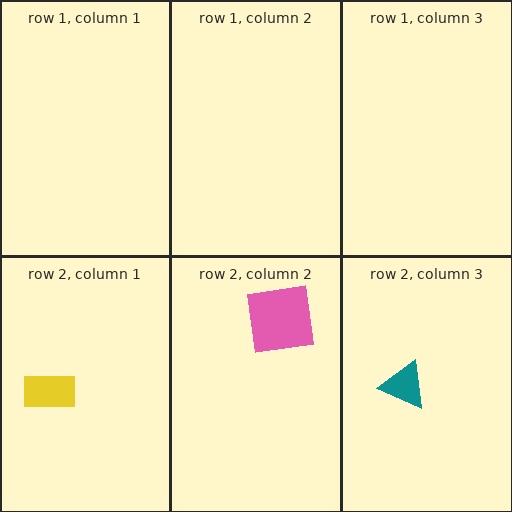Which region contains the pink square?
The row 2, column 2 region.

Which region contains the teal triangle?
The row 2, column 3 region.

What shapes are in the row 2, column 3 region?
The teal triangle.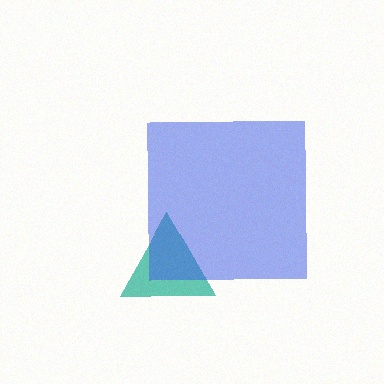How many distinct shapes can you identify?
There are 2 distinct shapes: a teal triangle, a blue square.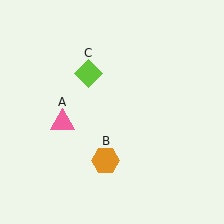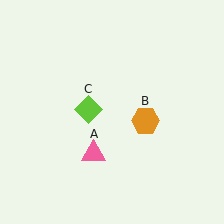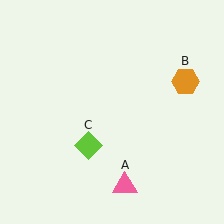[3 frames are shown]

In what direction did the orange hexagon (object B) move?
The orange hexagon (object B) moved up and to the right.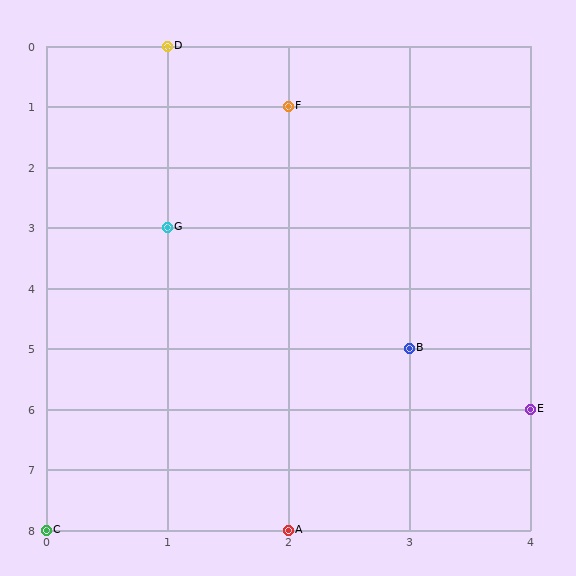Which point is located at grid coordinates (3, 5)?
Point B is at (3, 5).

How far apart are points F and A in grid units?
Points F and A are 7 rows apart.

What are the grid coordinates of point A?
Point A is at grid coordinates (2, 8).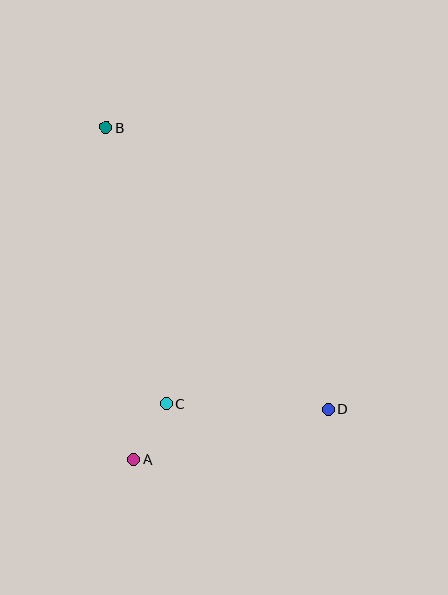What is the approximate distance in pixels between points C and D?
The distance between C and D is approximately 162 pixels.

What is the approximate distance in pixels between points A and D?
The distance between A and D is approximately 201 pixels.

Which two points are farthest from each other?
Points B and D are farthest from each other.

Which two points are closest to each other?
Points A and C are closest to each other.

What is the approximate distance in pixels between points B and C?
The distance between B and C is approximately 283 pixels.